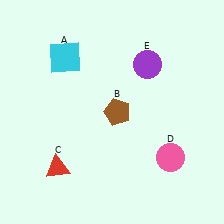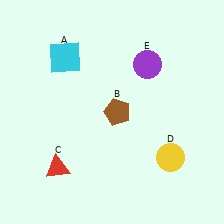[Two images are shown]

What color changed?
The circle (D) changed from pink in Image 1 to yellow in Image 2.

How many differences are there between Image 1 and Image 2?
There is 1 difference between the two images.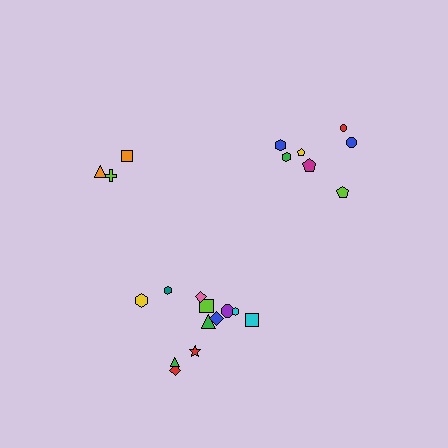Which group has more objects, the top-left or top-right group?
The top-right group.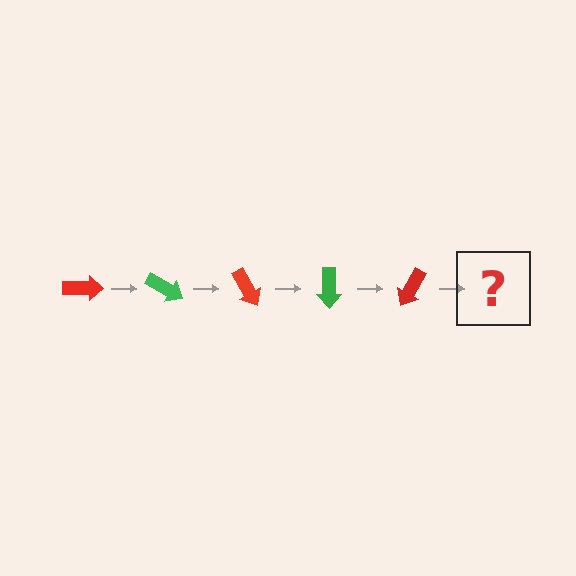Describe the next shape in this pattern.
It should be a green arrow, rotated 150 degrees from the start.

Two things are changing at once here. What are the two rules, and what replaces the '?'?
The two rules are that it rotates 30 degrees each step and the color cycles through red and green. The '?' should be a green arrow, rotated 150 degrees from the start.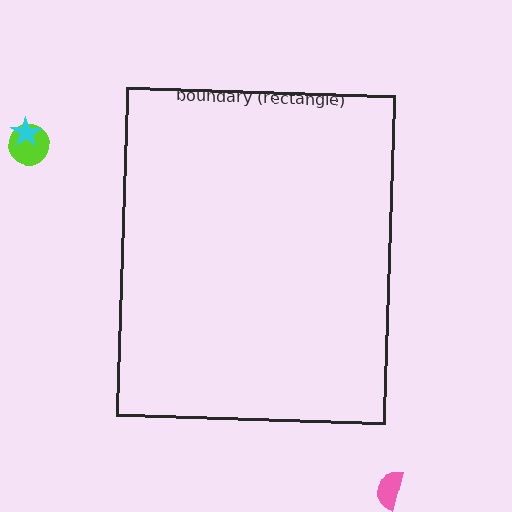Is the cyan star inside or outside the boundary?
Outside.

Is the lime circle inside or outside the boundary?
Outside.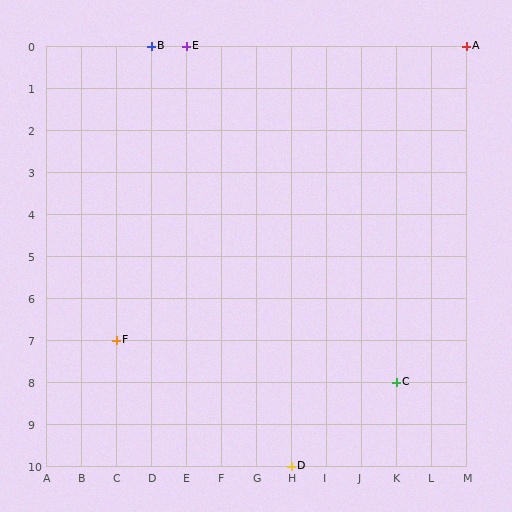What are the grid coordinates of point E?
Point E is at grid coordinates (E, 0).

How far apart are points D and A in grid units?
Points D and A are 5 columns and 10 rows apart (about 11.2 grid units diagonally).